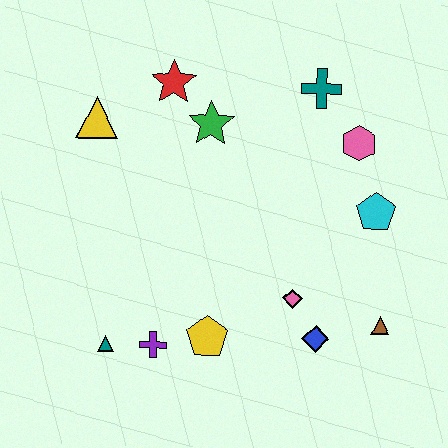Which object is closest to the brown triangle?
The blue diamond is closest to the brown triangle.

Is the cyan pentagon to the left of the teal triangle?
No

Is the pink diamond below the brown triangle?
No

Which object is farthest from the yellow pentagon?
The teal cross is farthest from the yellow pentagon.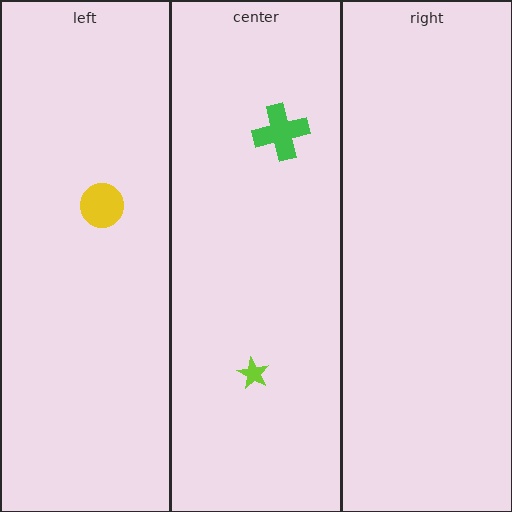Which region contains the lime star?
The center region.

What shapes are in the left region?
The yellow circle.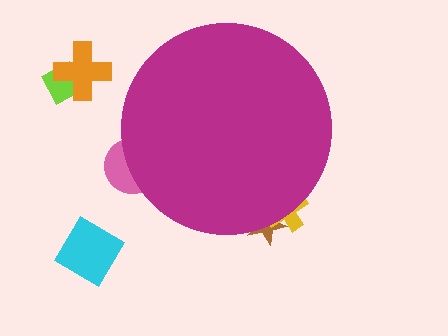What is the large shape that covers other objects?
A magenta circle.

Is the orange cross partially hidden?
No, the orange cross is fully visible.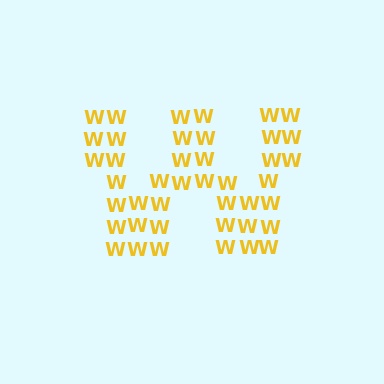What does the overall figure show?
The overall figure shows the letter W.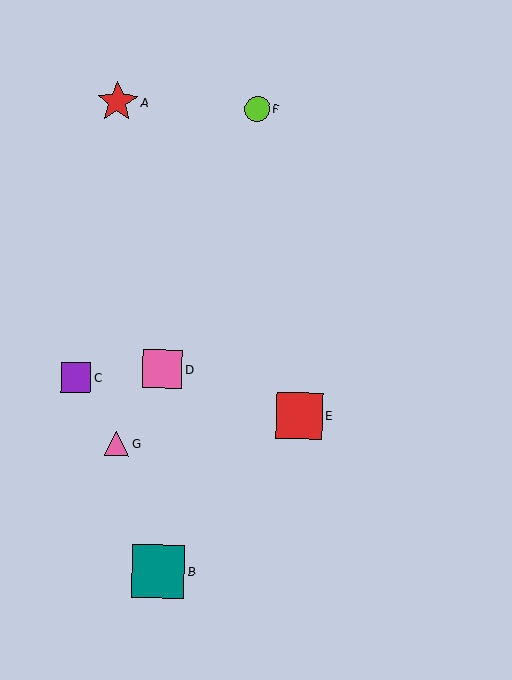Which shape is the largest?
The teal square (labeled B) is the largest.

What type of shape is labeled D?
Shape D is a pink square.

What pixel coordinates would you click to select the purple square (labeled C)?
Click at (76, 377) to select the purple square C.